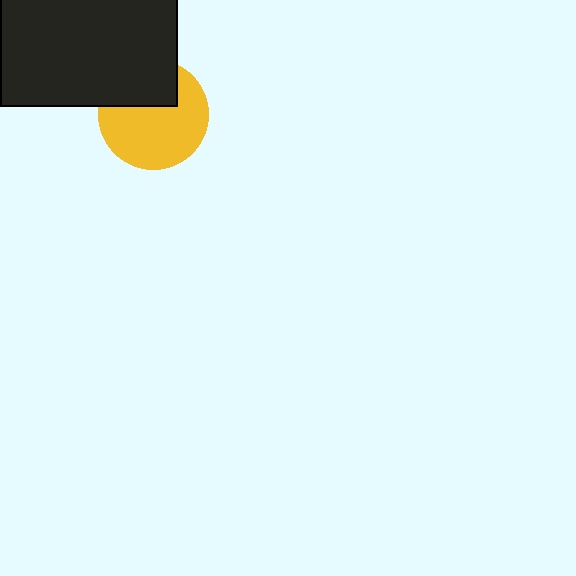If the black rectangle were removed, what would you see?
You would see the complete yellow circle.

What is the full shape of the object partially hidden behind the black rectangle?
The partially hidden object is a yellow circle.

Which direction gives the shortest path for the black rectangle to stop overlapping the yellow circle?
Moving up gives the shortest separation.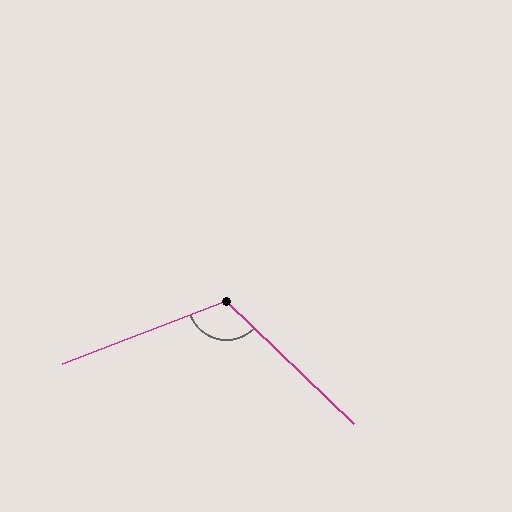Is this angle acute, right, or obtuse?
It is obtuse.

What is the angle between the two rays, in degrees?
Approximately 115 degrees.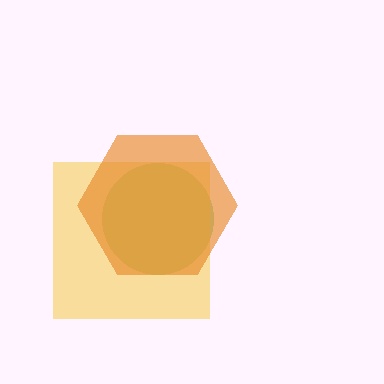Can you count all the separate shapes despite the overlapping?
Yes, there are 3 separate shapes.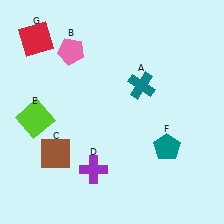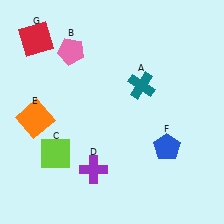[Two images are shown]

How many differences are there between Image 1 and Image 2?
There are 3 differences between the two images.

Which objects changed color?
C changed from brown to lime. E changed from lime to orange. F changed from teal to blue.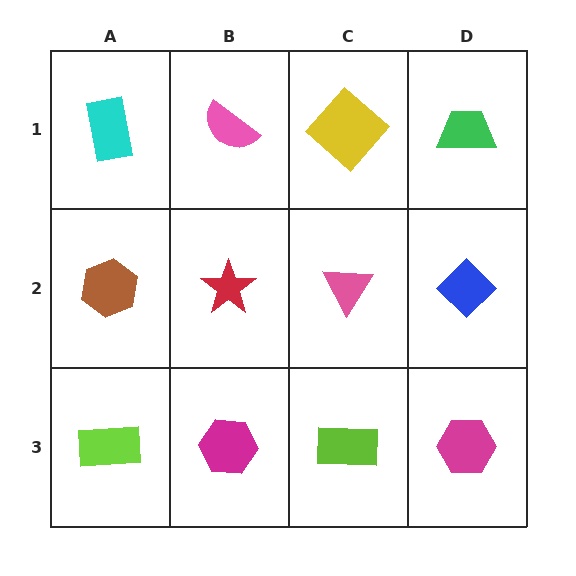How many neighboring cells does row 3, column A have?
2.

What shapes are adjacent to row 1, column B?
A red star (row 2, column B), a cyan rectangle (row 1, column A), a yellow diamond (row 1, column C).